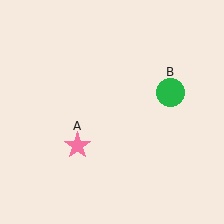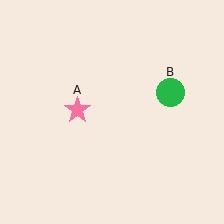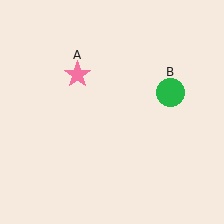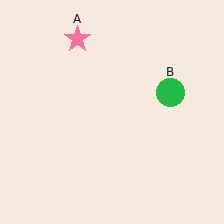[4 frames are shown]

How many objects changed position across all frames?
1 object changed position: pink star (object A).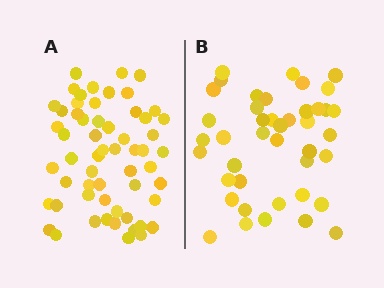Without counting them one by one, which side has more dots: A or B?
Region A (the left region) has more dots.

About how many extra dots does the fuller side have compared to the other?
Region A has approximately 15 more dots than region B.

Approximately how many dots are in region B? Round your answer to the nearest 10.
About 40 dots. (The exact count is 42, which rounds to 40.)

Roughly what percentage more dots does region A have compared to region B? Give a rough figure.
About 40% more.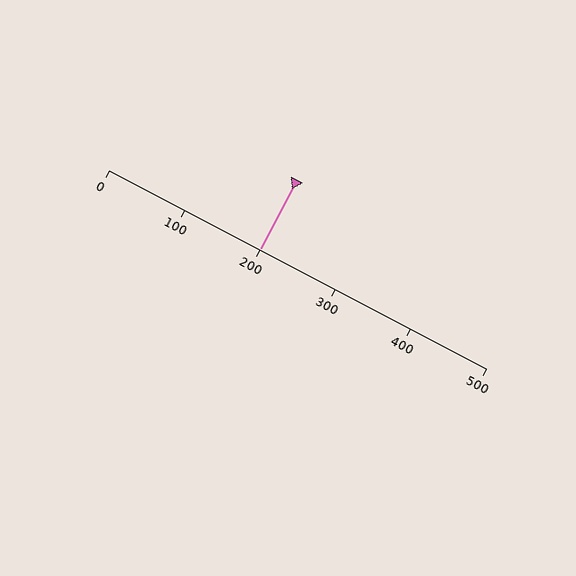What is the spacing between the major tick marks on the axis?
The major ticks are spaced 100 apart.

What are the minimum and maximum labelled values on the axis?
The axis runs from 0 to 500.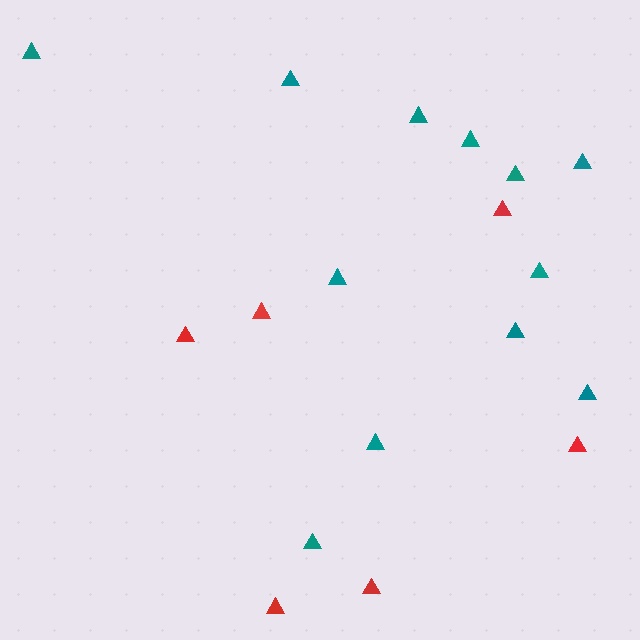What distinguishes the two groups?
There are 2 groups: one group of red triangles (6) and one group of teal triangles (12).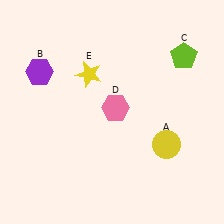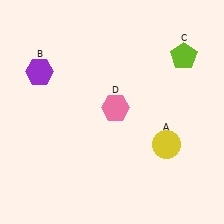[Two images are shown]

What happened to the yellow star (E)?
The yellow star (E) was removed in Image 2. It was in the top-left area of Image 1.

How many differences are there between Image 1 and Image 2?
There is 1 difference between the two images.